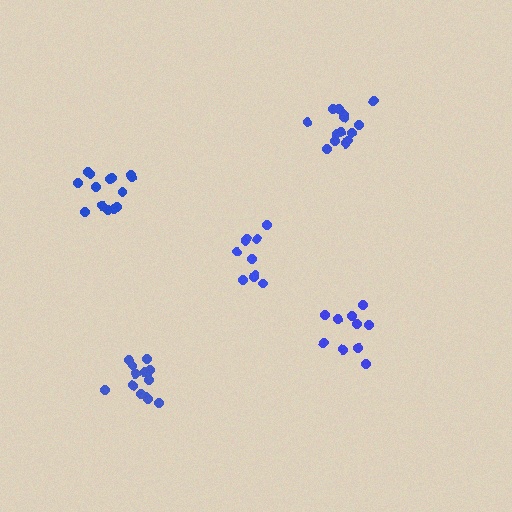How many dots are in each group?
Group 1: 14 dots, Group 2: 10 dots, Group 3: 10 dots, Group 4: 14 dots, Group 5: 13 dots (61 total).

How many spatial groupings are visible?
There are 5 spatial groupings.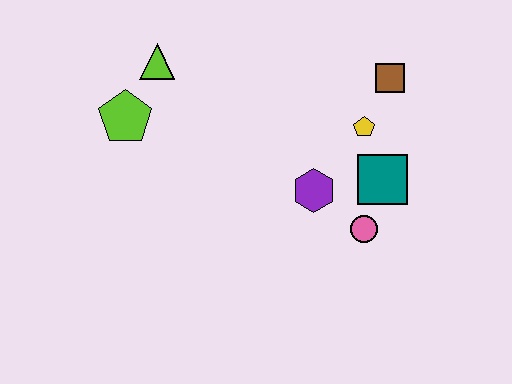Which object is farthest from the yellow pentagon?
The lime pentagon is farthest from the yellow pentagon.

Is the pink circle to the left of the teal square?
Yes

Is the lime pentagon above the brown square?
No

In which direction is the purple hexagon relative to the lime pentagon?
The purple hexagon is to the right of the lime pentagon.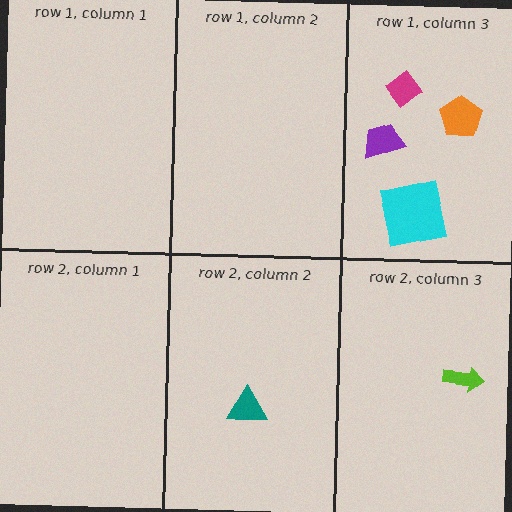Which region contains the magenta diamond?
The row 1, column 3 region.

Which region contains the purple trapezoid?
The row 1, column 3 region.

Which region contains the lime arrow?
The row 2, column 3 region.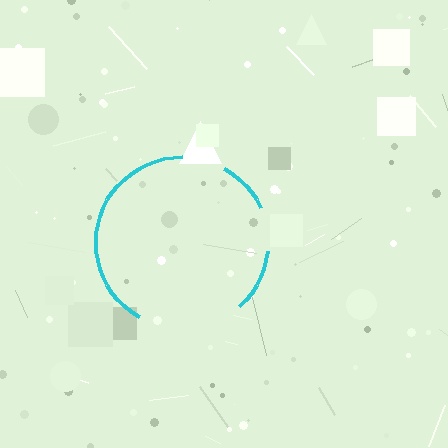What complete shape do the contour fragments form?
The contour fragments form a circle.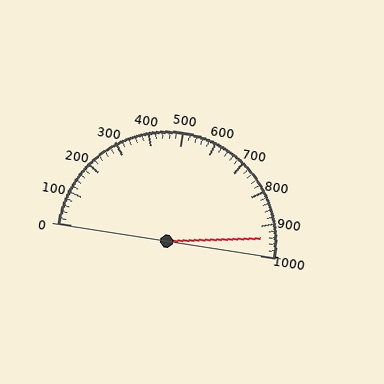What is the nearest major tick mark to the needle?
The nearest major tick mark is 900.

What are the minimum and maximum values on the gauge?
The gauge ranges from 0 to 1000.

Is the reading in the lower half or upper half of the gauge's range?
The reading is in the upper half of the range (0 to 1000).